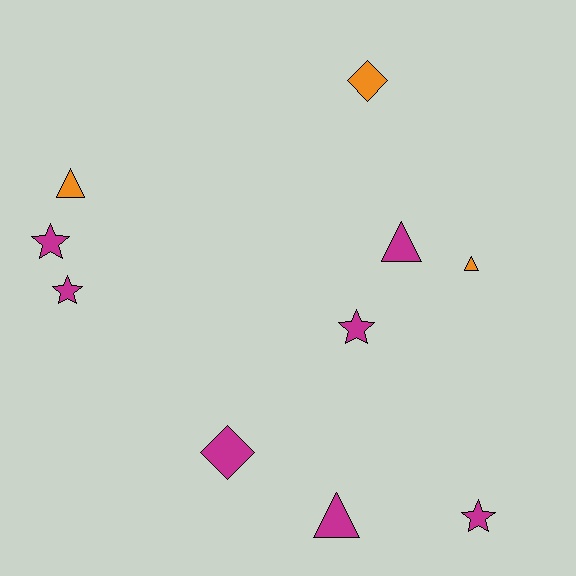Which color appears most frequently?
Magenta, with 7 objects.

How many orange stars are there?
There are no orange stars.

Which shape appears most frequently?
Star, with 4 objects.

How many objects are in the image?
There are 10 objects.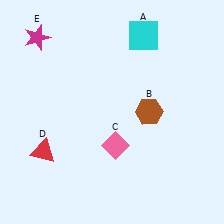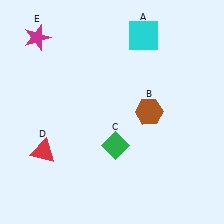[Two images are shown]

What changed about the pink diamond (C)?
In Image 1, C is pink. In Image 2, it changed to green.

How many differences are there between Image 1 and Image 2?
There is 1 difference between the two images.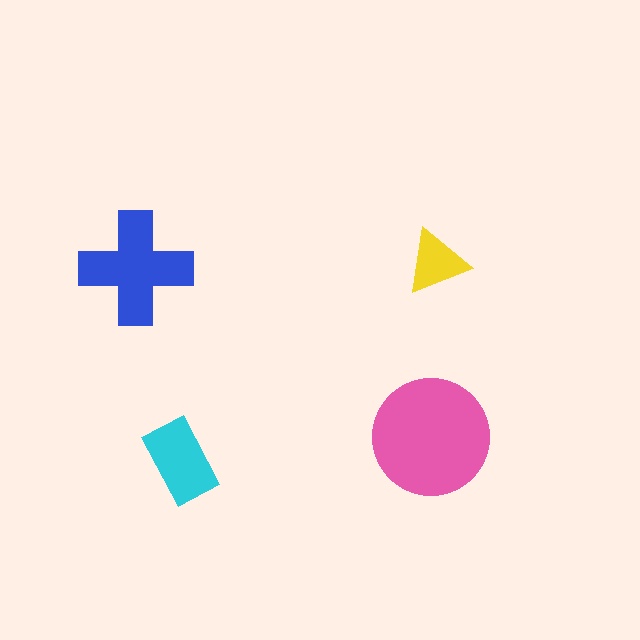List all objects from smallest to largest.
The yellow triangle, the cyan rectangle, the blue cross, the pink circle.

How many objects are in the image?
There are 4 objects in the image.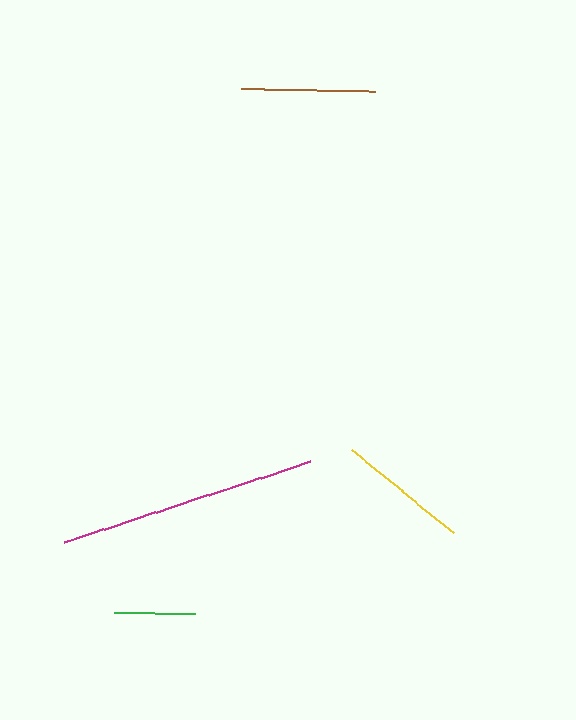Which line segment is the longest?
The magenta line is the longest at approximately 258 pixels.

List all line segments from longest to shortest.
From longest to shortest: magenta, brown, yellow, green.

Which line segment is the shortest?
The green line is the shortest at approximately 80 pixels.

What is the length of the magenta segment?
The magenta segment is approximately 258 pixels long.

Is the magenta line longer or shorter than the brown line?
The magenta line is longer than the brown line.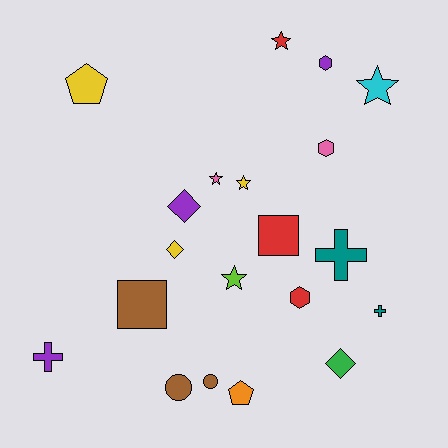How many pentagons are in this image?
There are 2 pentagons.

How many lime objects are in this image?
There is 1 lime object.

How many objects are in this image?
There are 20 objects.